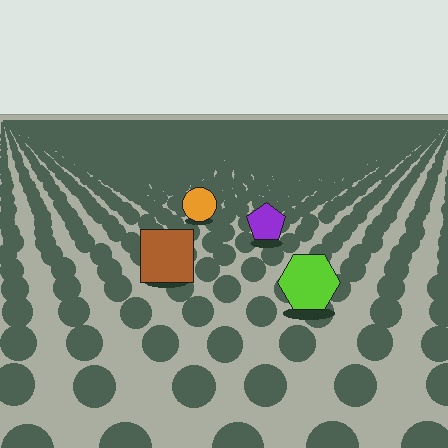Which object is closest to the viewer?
The lime hexagon is closest. The texture marks near it are larger and more spread out.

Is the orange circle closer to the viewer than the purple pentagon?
No. The purple pentagon is closer — you can tell from the texture gradient: the ground texture is coarser near it.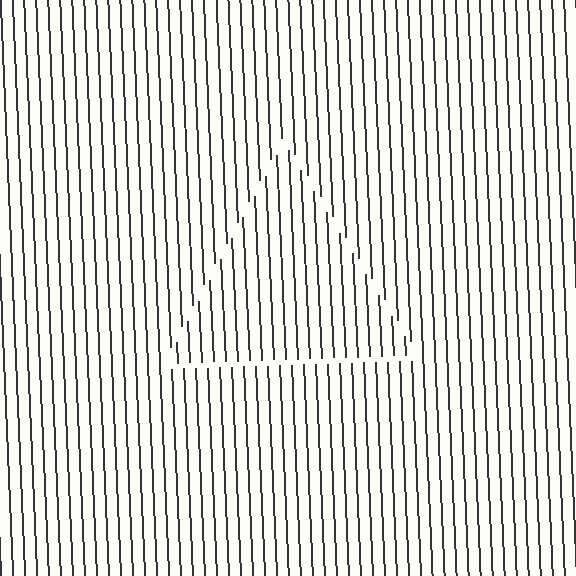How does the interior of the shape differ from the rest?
The interior of the shape contains the same grating, shifted by half a period — the contour is defined by the phase discontinuity where line-ends from the inner and outer gratings abut.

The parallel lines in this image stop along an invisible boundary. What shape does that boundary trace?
An illusory triangle. The interior of the shape contains the same grating, shifted by half a period — the contour is defined by the phase discontinuity where line-ends from the inner and outer gratings abut.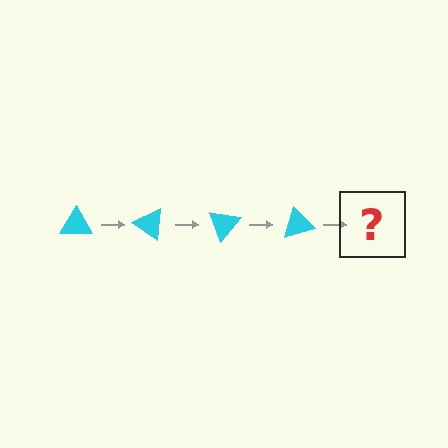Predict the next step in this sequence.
The next step is a cyan triangle rotated 140 degrees.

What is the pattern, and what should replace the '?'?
The pattern is that the triangle rotates 35 degrees each step. The '?' should be a cyan triangle rotated 140 degrees.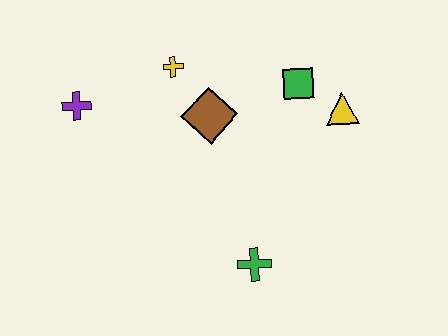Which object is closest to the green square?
The yellow triangle is closest to the green square.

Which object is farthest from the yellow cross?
The green cross is farthest from the yellow cross.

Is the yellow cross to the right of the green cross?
No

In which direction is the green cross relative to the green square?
The green cross is below the green square.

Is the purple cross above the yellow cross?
No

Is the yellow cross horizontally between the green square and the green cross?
No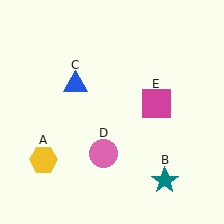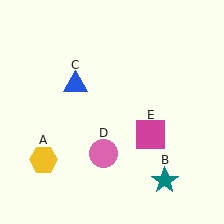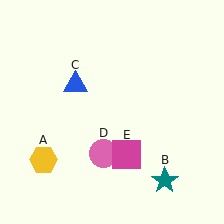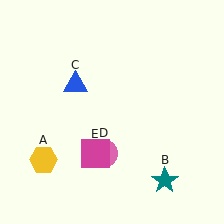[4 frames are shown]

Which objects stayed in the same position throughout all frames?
Yellow hexagon (object A) and teal star (object B) and blue triangle (object C) and pink circle (object D) remained stationary.